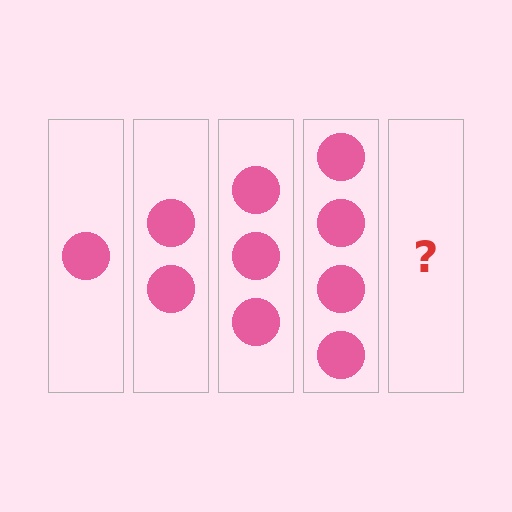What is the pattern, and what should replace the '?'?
The pattern is that each step adds one more circle. The '?' should be 5 circles.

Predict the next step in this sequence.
The next step is 5 circles.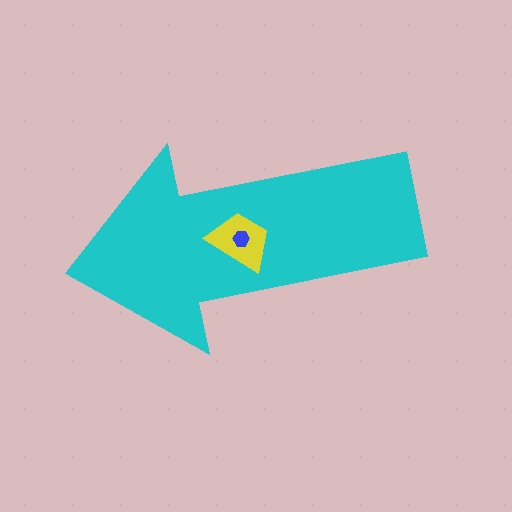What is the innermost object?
The blue hexagon.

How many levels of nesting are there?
3.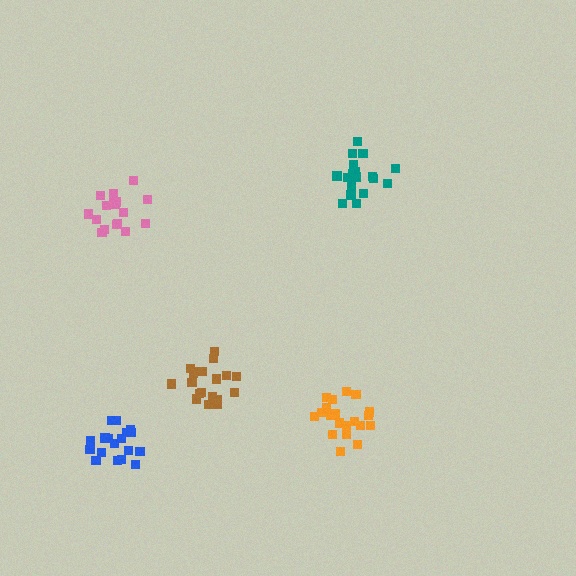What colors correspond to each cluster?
The clusters are colored: teal, orange, brown, pink, blue.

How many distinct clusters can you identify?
There are 5 distinct clusters.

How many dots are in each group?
Group 1: 18 dots, Group 2: 20 dots, Group 3: 19 dots, Group 4: 17 dots, Group 5: 18 dots (92 total).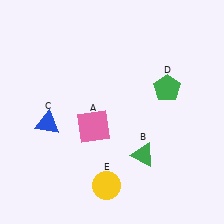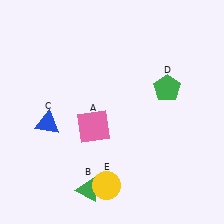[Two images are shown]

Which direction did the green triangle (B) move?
The green triangle (B) moved left.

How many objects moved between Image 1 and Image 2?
1 object moved between the two images.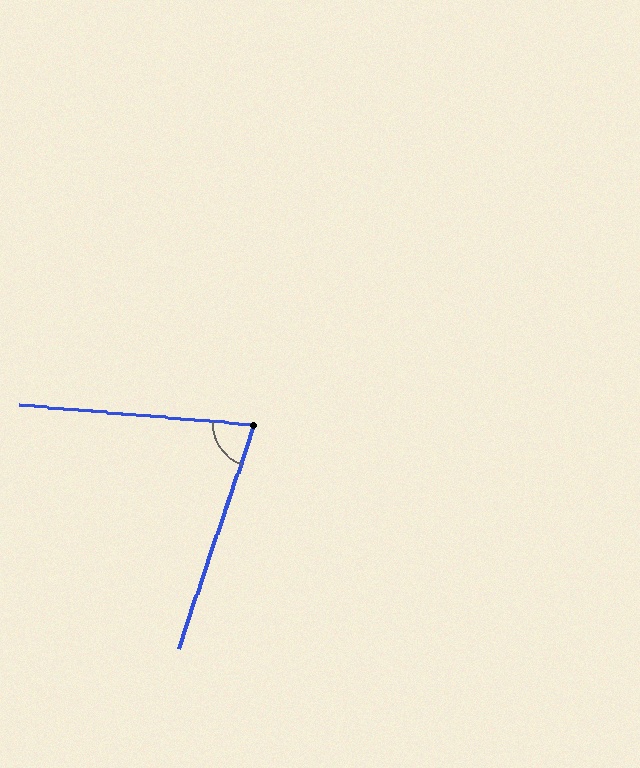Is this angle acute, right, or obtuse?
It is acute.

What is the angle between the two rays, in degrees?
Approximately 76 degrees.